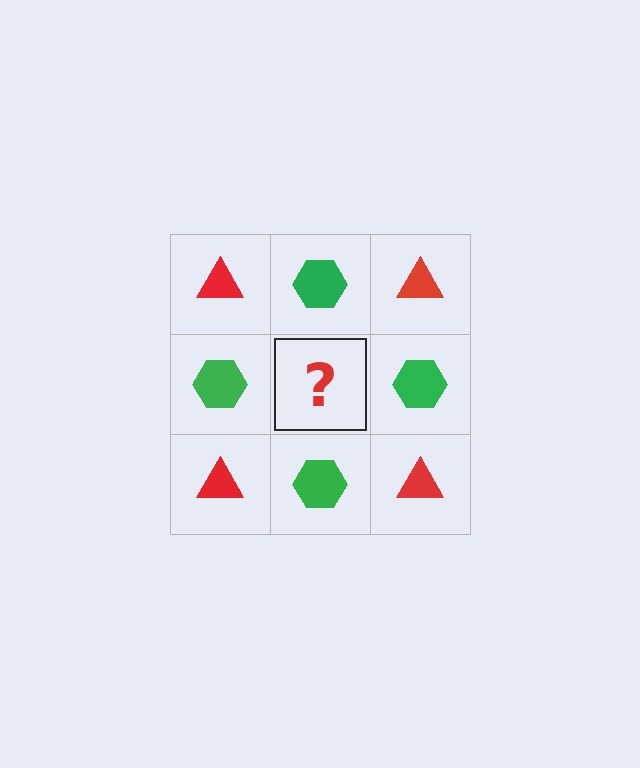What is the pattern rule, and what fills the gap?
The rule is that it alternates red triangle and green hexagon in a checkerboard pattern. The gap should be filled with a red triangle.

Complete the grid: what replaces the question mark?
The question mark should be replaced with a red triangle.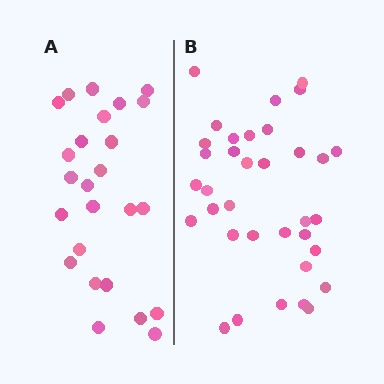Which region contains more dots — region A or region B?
Region B (the right region) has more dots.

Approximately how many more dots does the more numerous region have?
Region B has roughly 10 or so more dots than region A.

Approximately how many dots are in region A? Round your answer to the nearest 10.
About 20 dots. (The exact count is 25, which rounds to 20.)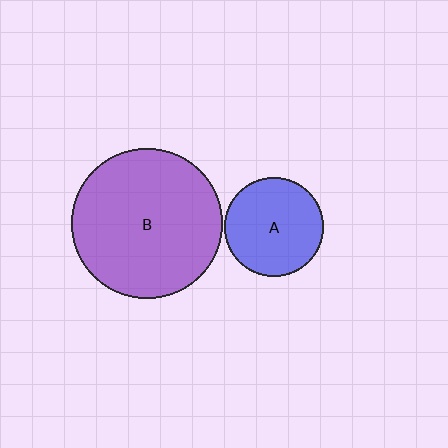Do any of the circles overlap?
No, none of the circles overlap.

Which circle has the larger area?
Circle B (purple).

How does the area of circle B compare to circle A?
Approximately 2.3 times.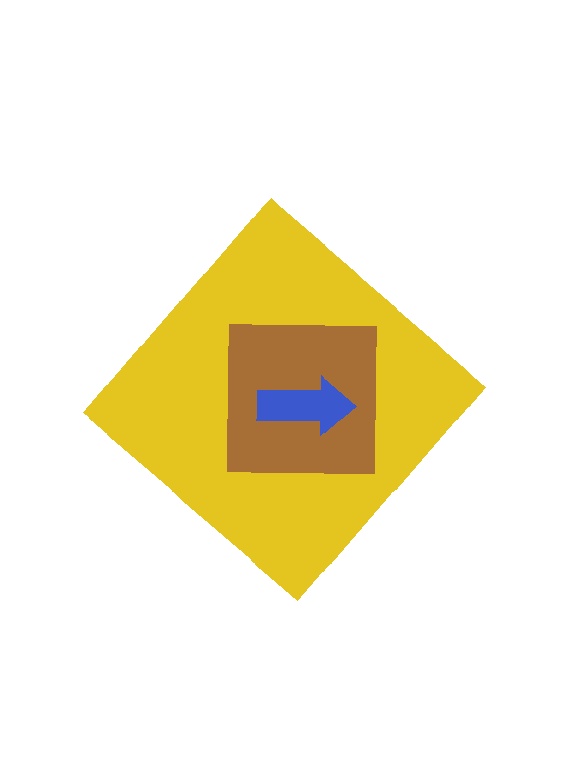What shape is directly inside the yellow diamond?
The brown square.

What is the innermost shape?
The blue arrow.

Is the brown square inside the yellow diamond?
Yes.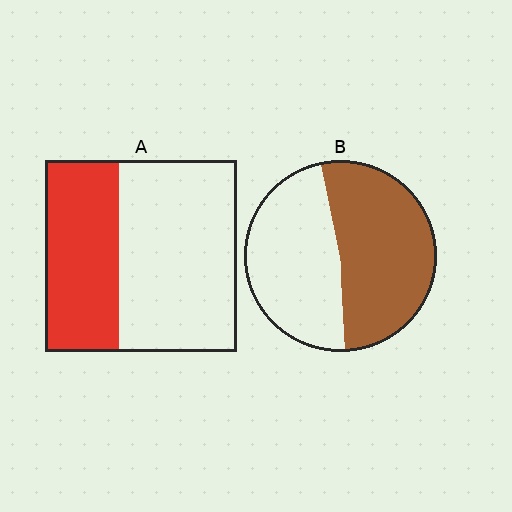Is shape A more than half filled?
No.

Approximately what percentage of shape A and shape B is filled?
A is approximately 40% and B is approximately 55%.